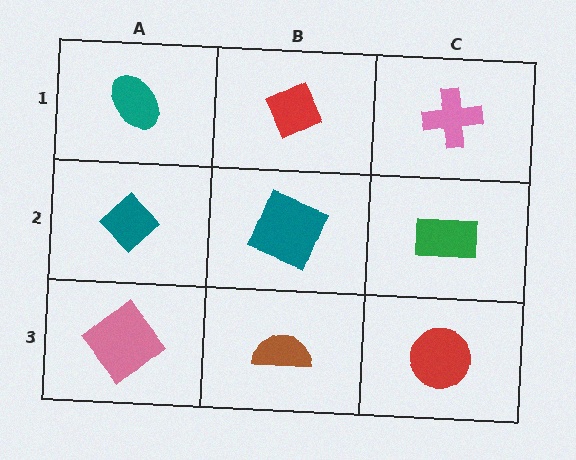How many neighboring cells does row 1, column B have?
3.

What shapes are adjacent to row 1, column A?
A teal diamond (row 2, column A), a red diamond (row 1, column B).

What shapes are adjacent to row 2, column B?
A red diamond (row 1, column B), a brown semicircle (row 3, column B), a teal diamond (row 2, column A), a green rectangle (row 2, column C).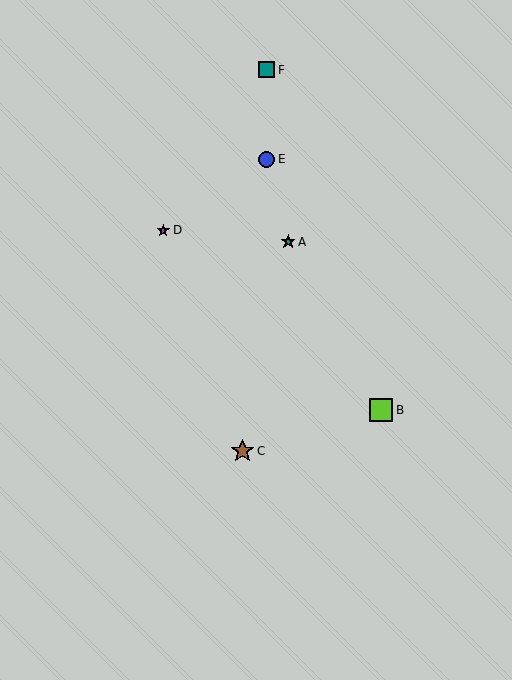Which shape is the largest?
The brown star (labeled C) is the largest.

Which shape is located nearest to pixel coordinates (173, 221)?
The magenta star (labeled D) at (163, 230) is nearest to that location.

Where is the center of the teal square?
The center of the teal square is at (266, 70).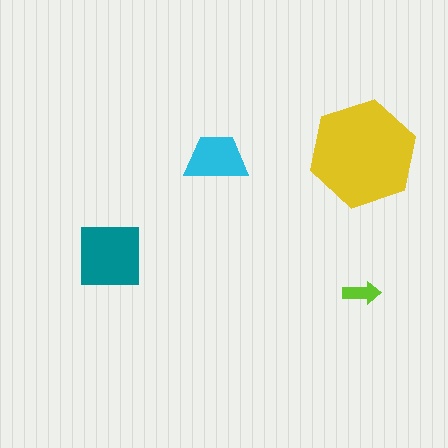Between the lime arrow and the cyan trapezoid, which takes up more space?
The cyan trapezoid.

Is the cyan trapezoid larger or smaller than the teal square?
Smaller.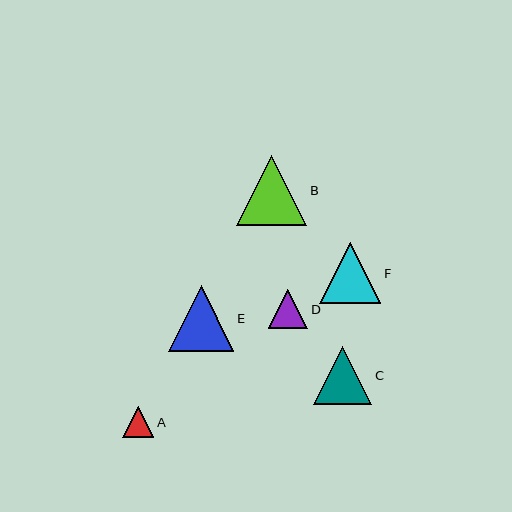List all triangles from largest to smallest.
From largest to smallest: B, E, F, C, D, A.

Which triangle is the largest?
Triangle B is the largest with a size of approximately 70 pixels.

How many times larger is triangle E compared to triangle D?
Triangle E is approximately 1.7 times the size of triangle D.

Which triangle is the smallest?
Triangle A is the smallest with a size of approximately 31 pixels.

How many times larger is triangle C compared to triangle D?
Triangle C is approximately 1.5 times the size of triangle D.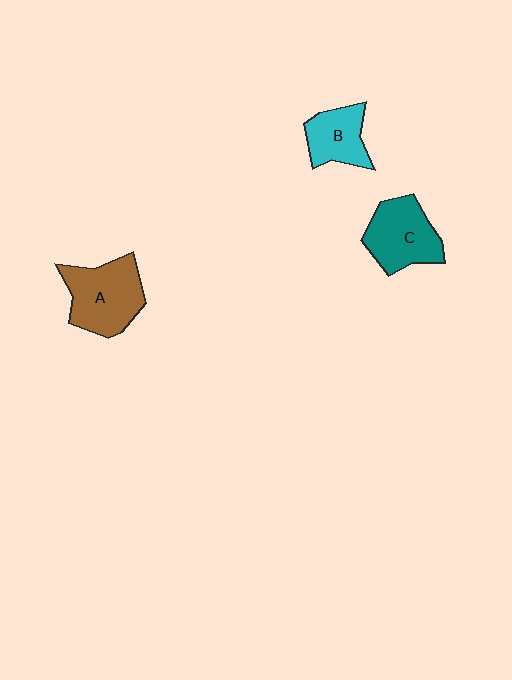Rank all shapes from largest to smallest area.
From largest to smallest: A (brown), C (teal), B (cyan).